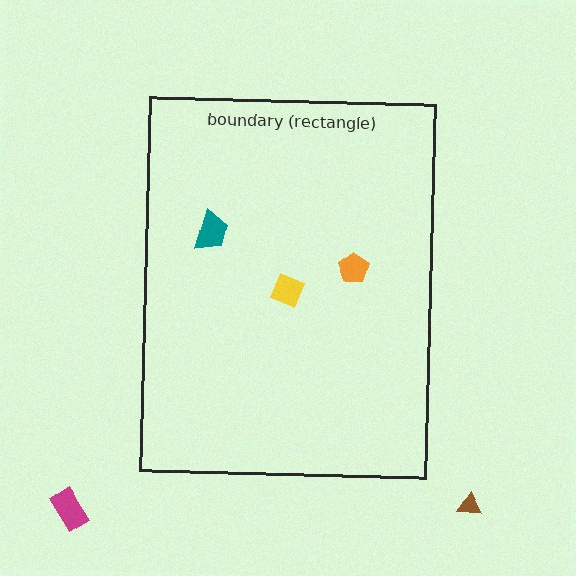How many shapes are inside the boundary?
3 inside, 2 outside.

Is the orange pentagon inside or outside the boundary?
Inside.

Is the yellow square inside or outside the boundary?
Inside.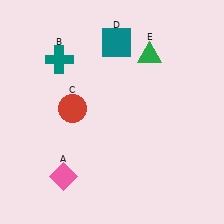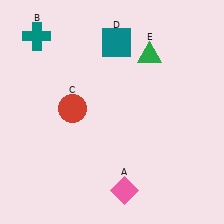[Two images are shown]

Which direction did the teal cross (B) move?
The teal cross (B) moved up.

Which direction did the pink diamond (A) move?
The pink diamond (A) moved right.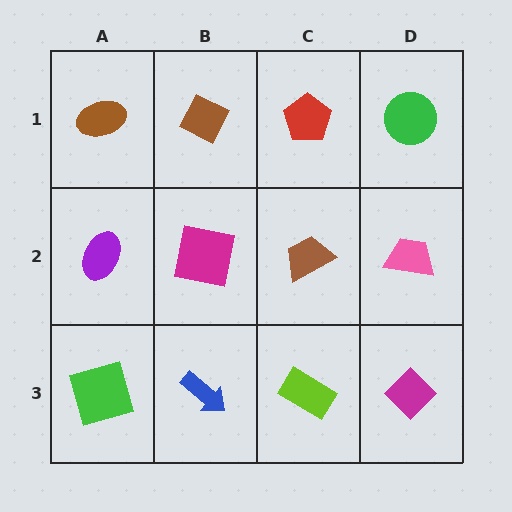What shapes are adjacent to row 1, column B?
A magenta square (row 2, column B), a brown ellipse (row 1, column A), a red pentagon (row 1, column C).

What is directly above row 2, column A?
A brown ellipse.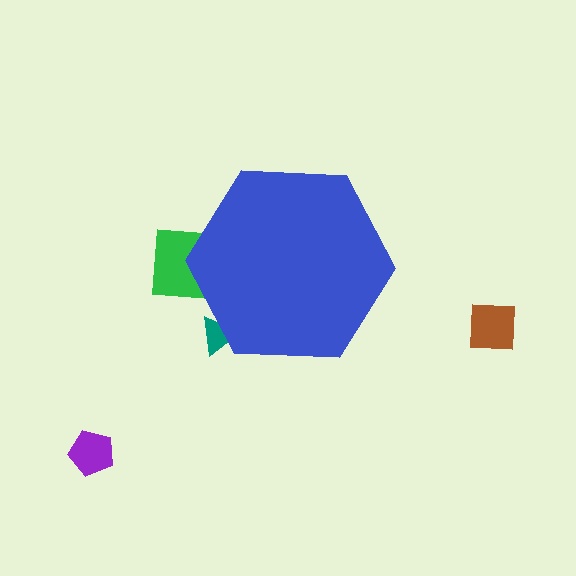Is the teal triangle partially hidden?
Yes, the teal triangle is partially hidden behind the blue hexagon.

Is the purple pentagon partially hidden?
No, the purple pentagon is fully visible.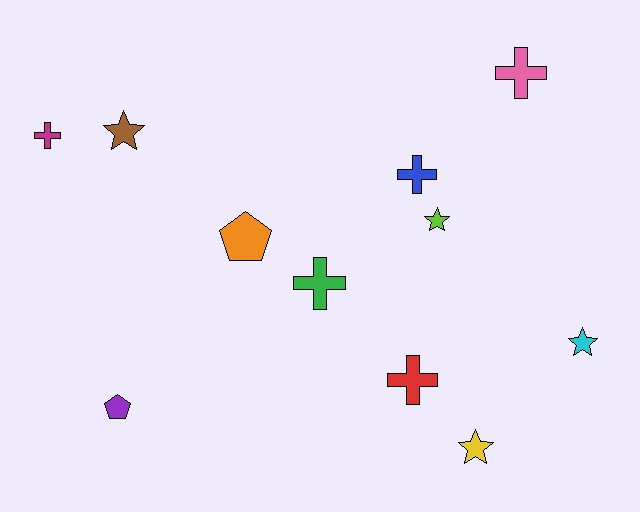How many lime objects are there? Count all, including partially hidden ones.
There is 1 lime object.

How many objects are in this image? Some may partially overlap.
There are 11 objects.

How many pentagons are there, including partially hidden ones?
There are 2 pentagons.